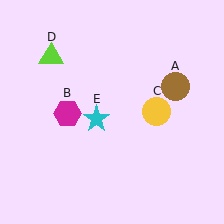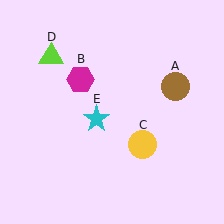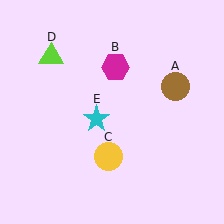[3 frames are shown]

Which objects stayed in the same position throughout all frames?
Brown circle (object A) and lime triangle (object D) and cyan star (object E) remained stationary.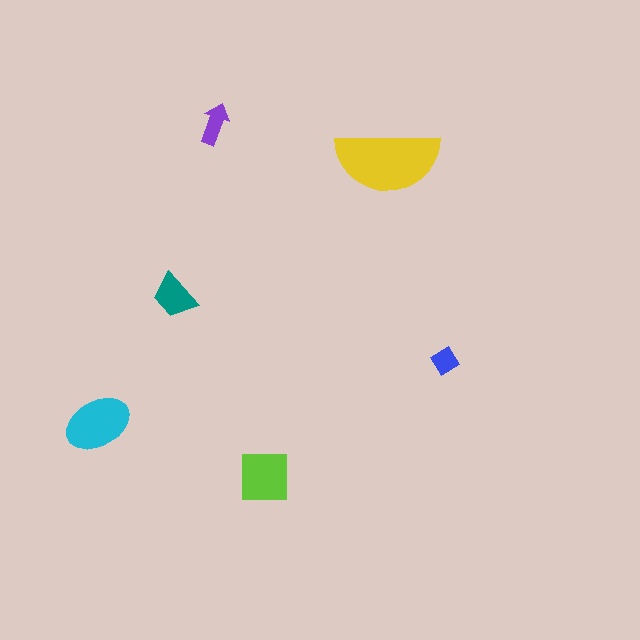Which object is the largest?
The yellow semicircle.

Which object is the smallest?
The blue diamond.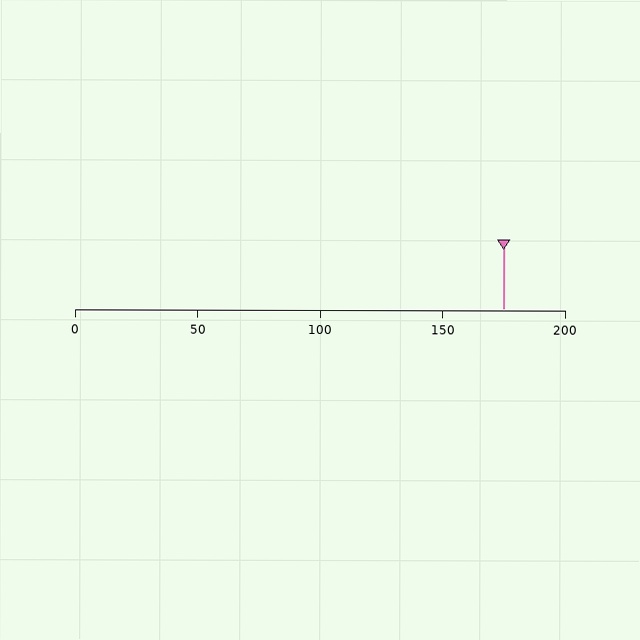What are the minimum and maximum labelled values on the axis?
The axis runs from 0 to 200.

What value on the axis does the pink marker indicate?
The marker indicates approximately 175.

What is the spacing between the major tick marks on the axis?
The major ticks are spaced 50 apart.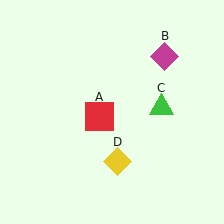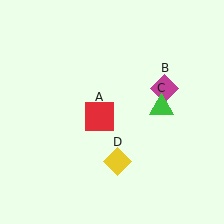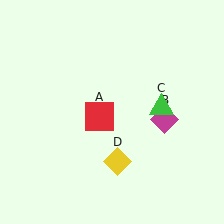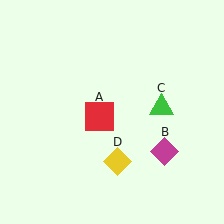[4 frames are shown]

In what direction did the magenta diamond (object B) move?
The magenta diamond (object B) moved down.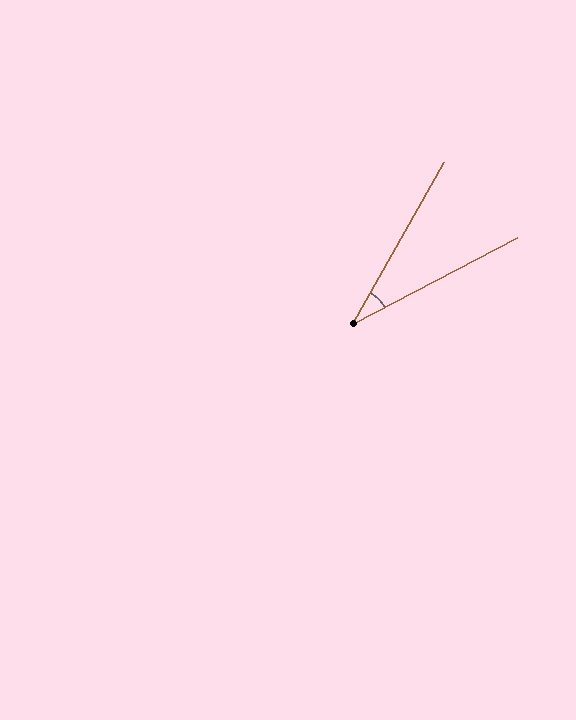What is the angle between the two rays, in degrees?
Approximately 33 degrees.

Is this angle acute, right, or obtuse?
It is acute.